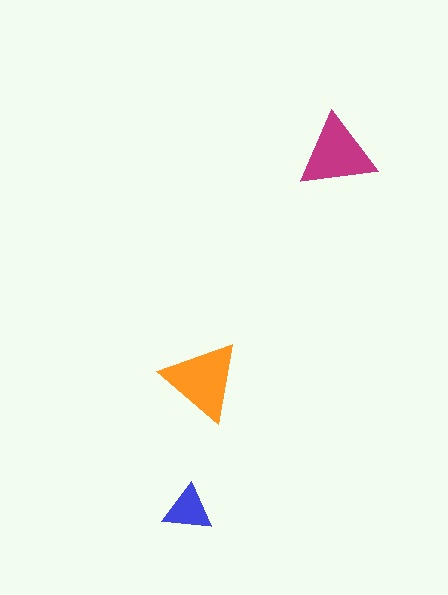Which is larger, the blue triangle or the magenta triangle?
The magenta one.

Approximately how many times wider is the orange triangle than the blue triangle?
About 1.5 times wider.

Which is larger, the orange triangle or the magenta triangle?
The orange one.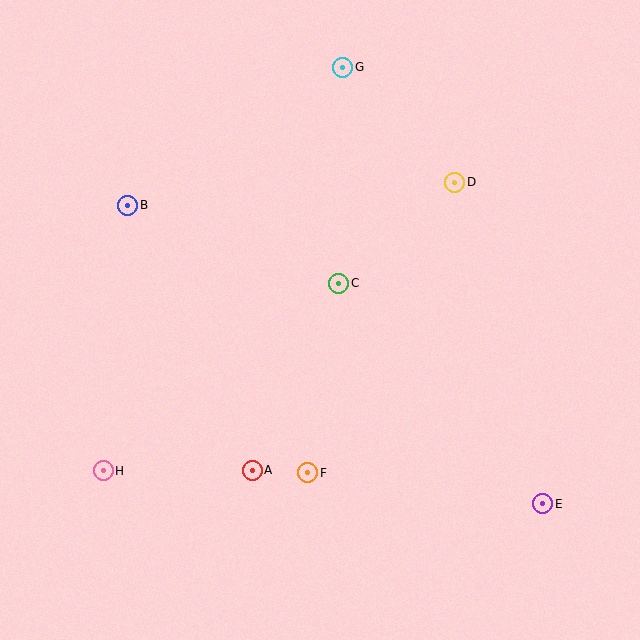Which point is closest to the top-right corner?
Point D is closest to the top-right corner.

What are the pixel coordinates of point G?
Point G is at (343, 67).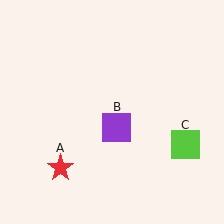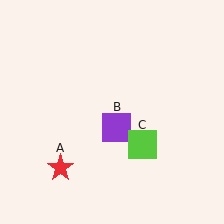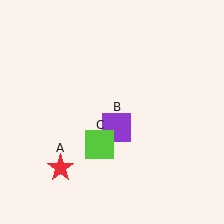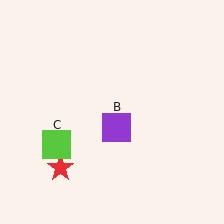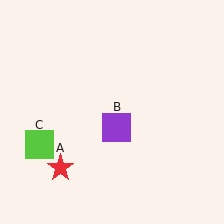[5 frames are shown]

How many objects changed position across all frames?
1 object changed position: lime square (object C).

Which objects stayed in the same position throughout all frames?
Red star (object A) and purple square (object B) remained stationary.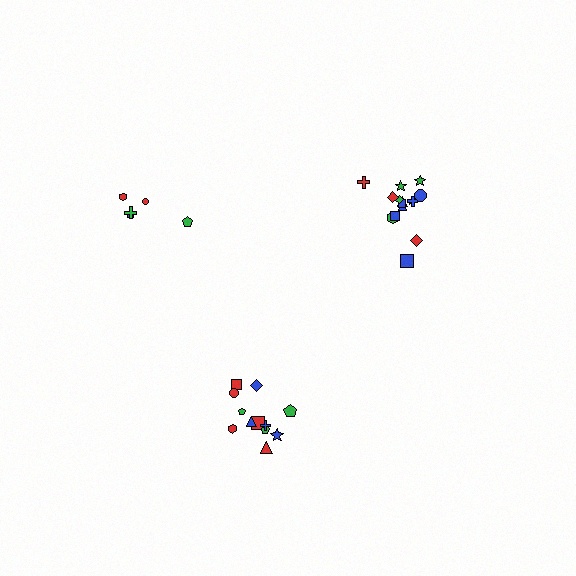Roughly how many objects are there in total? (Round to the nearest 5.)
Roughly 30 objects in total.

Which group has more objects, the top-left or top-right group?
The top-right group.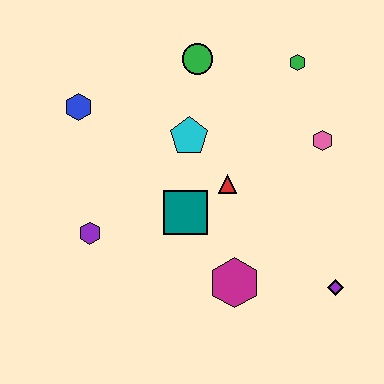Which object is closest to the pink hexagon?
The green hexagon is closest to the pink hexagon.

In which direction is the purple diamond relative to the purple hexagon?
The purple diamond is to the right of the purple hexagon.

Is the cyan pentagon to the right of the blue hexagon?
Yes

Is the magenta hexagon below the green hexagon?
Yes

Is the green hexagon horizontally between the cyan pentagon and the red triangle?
No